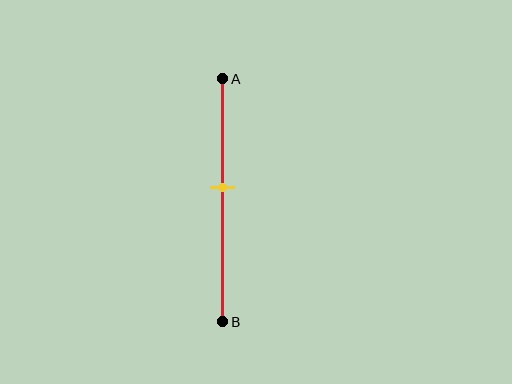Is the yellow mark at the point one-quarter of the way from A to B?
No, the mark is at about 45% from A, not at the 25% one-quarter point.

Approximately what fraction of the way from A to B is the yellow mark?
The yellow mark is approximately 45% of the way from A to B.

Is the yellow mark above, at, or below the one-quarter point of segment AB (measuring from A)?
The yellow mark is below the one-quarter point of segment AB.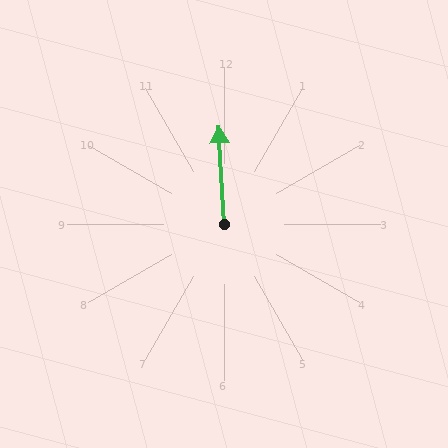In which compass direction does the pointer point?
North.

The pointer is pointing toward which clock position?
Roughly 12 o'clock.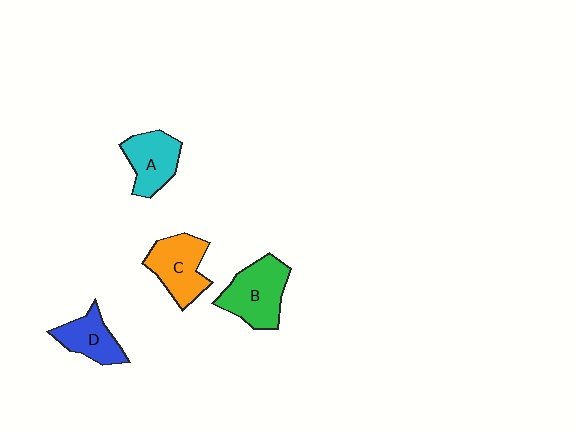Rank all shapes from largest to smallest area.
From largest to smallest: B (green), C (orange), A (cyan), D (blue).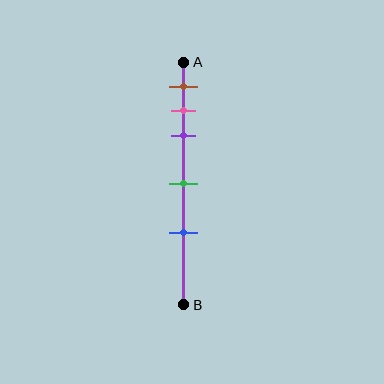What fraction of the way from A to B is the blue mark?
The blue mark is approximately 70% (0.7) of the way from A to B.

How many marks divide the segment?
There are 5 marks dividing the segment.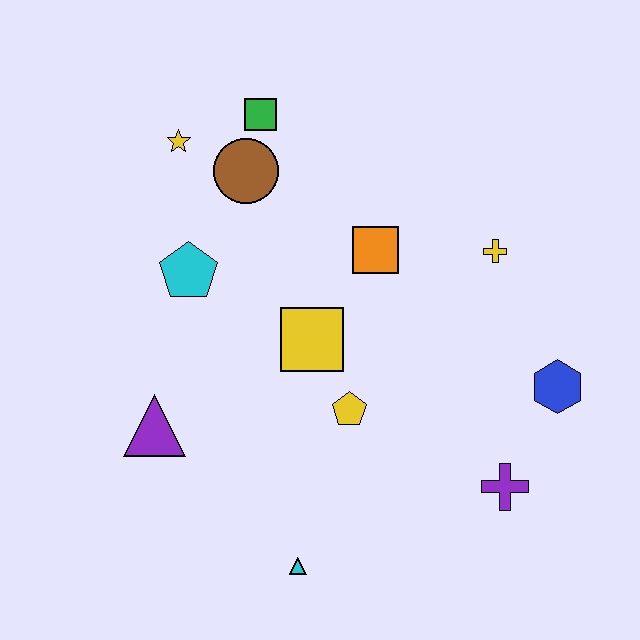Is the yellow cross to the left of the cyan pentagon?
No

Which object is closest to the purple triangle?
The cyan pentagon is closest to the purple triangle.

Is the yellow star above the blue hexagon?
Yes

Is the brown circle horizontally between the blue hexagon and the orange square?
No